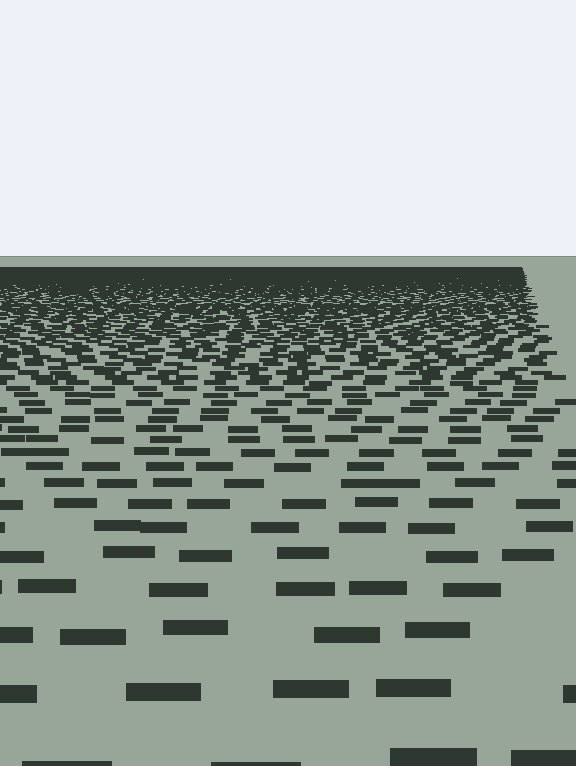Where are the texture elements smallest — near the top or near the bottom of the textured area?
Near the top.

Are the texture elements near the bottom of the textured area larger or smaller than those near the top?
Larger. Near the bottom, elements are closer to the viewer and appear at a bigger on-screen size.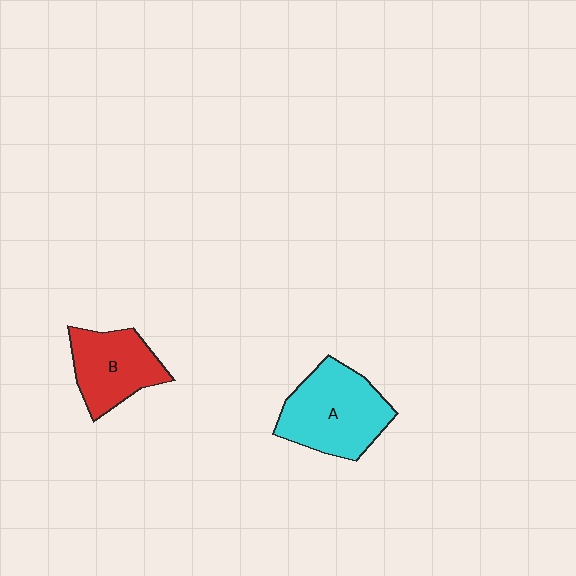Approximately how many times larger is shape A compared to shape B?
Approximately 1.3 times.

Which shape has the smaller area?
Shape B (red).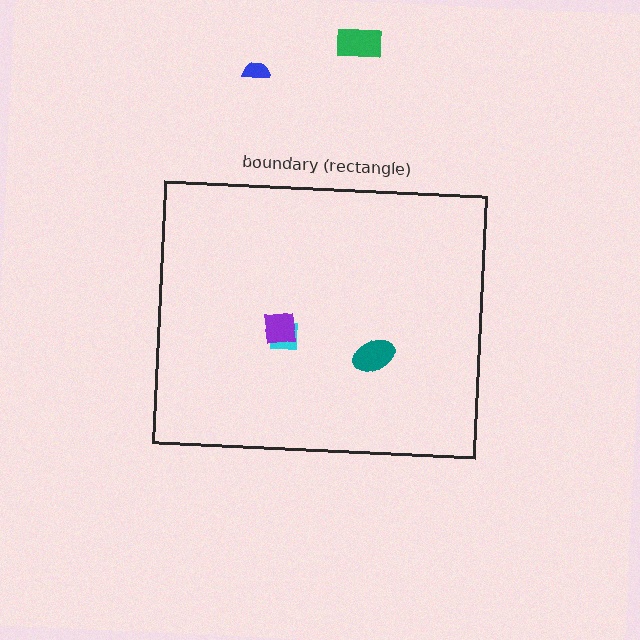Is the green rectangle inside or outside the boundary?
Outside.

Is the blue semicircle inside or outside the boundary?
Outside.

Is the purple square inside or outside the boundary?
Inside.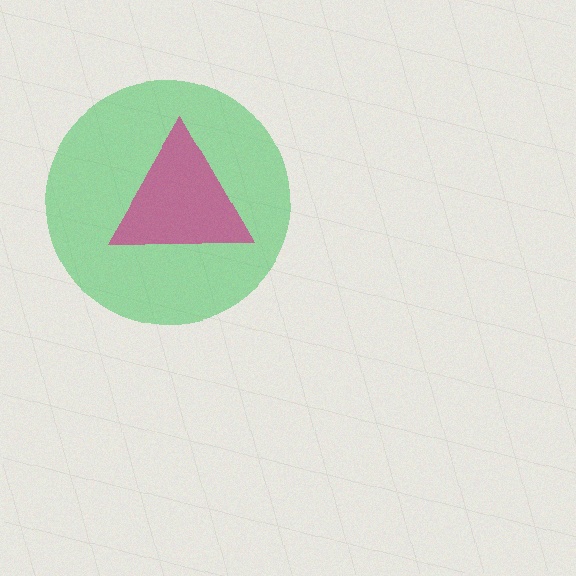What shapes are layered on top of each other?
The layered shapes are: a green circle, a magenta triangle.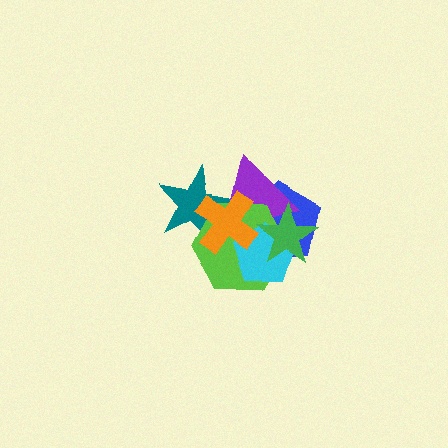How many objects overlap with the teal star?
3 objects overlap with the teal star.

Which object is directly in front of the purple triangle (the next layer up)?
The lime hexagon is directly in front of the purple triangle.